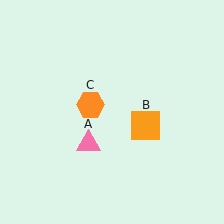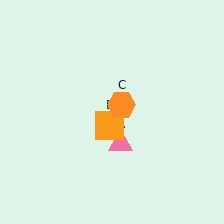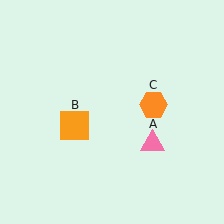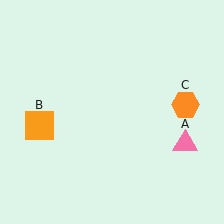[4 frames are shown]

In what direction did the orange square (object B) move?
The orange square (object B) moved left.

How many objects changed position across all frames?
3 objects changed position: pink triangle (object A), orange square (object B), orange hexagon (object C).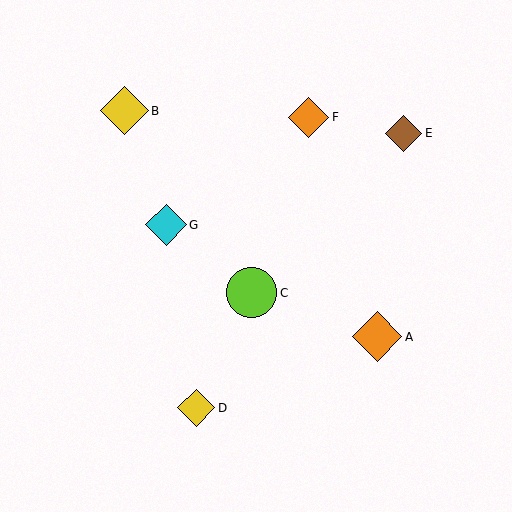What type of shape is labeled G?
Shape G is a cyan diamond.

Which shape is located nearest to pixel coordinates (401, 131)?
The brown diamond (labeled E) at (404, 133) is nearest to that location.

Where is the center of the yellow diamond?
The center of the yellow diamond is at (196, 408).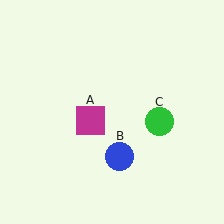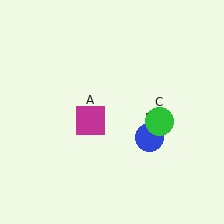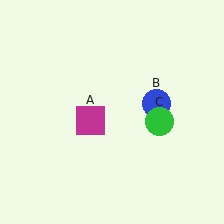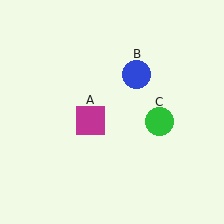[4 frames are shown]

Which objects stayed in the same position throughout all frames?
Magenta square (object A) and green circle (object C) remained stationary.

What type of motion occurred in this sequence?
The blue circle (object B) rotated counterclockwise around the center of the scene.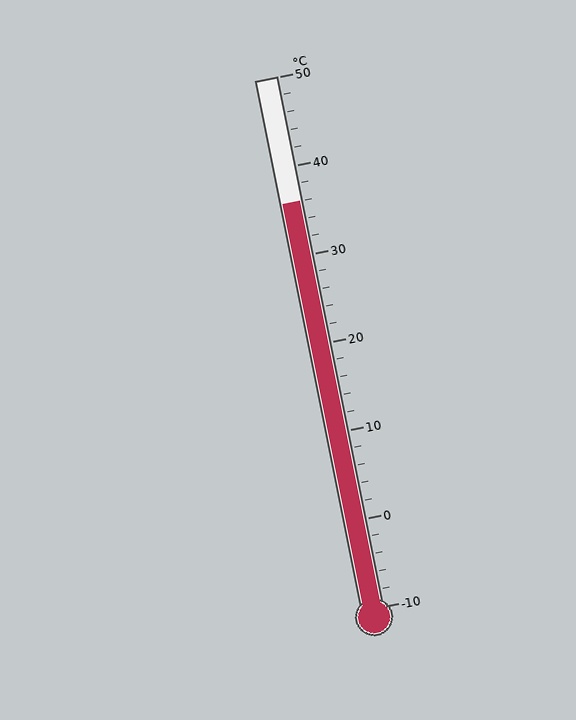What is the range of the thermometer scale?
The thermometer scale ranges from -10°C to 50°C.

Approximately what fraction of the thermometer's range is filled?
The thermometer is filled to approximately 75% of its range.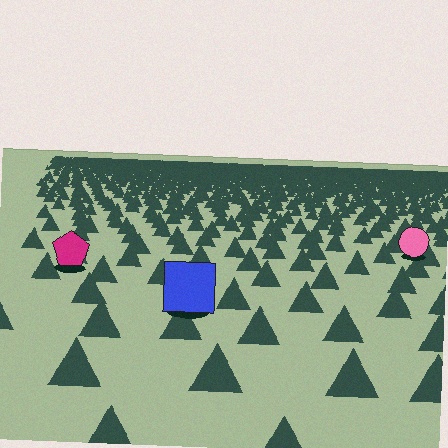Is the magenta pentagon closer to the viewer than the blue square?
No. The blue square is closer — you can tell from the texture gradient: the ground texture is coarser near it.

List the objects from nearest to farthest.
From nearest to farthest: the blue square, the magenta pentagon, the pink circle.